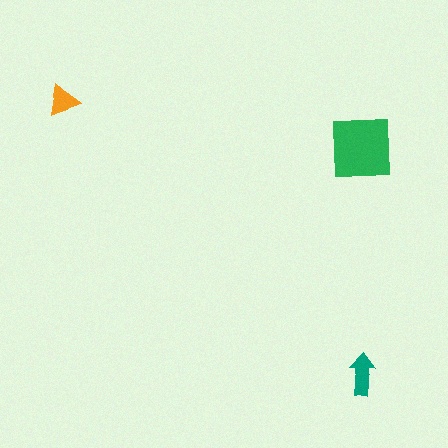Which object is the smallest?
The orange triangle.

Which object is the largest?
The green square.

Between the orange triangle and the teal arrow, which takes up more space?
The teal arrow.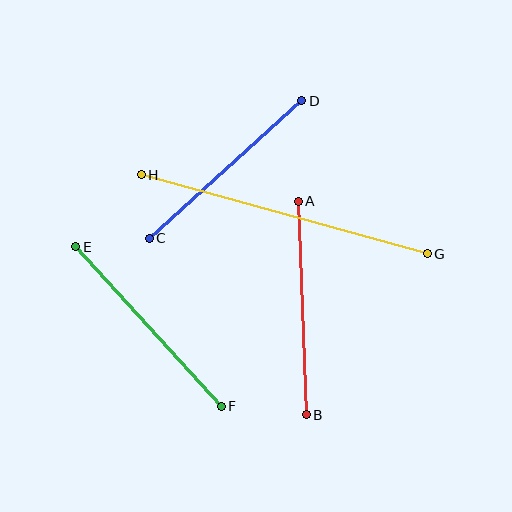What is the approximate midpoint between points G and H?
The midpoint is at approximately (284, 214) pixels.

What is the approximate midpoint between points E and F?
The midpoint is at approximately (148, 327) pixels.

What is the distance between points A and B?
The distance is approximately 214 pixels.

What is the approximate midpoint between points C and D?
The midpoint is at approximately (226, 169) pixels.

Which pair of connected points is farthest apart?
Points G and H are farthest apart.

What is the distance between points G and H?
The distance is approximately 297 pixels.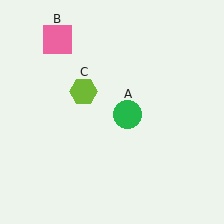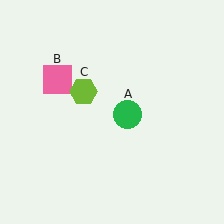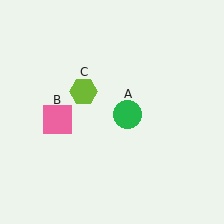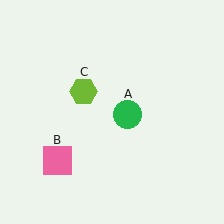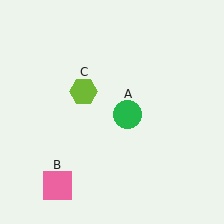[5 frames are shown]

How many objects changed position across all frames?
1 object changed position: pink square (object B).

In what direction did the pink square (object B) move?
The pink square (object B) moved down.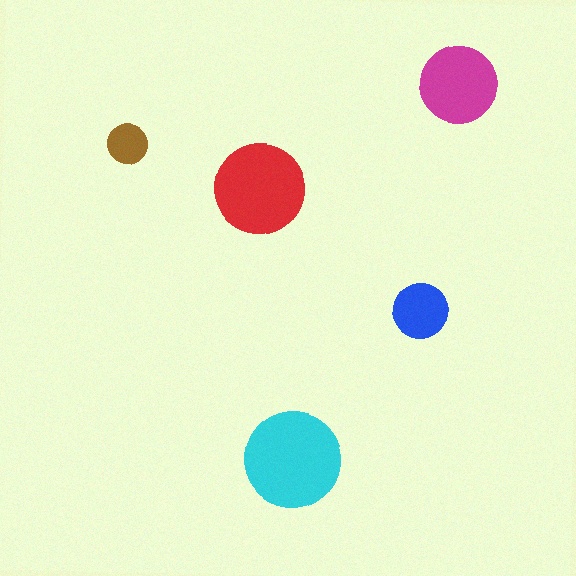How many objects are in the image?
There are 5 objects in the image.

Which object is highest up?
The magenta circle is topmost.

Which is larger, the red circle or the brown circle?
The red one.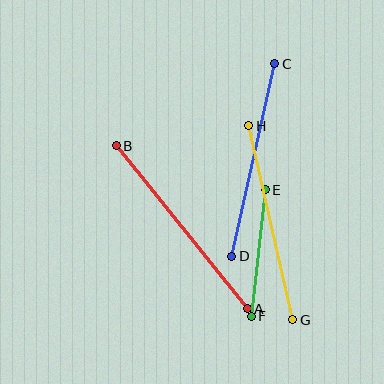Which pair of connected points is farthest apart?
Points A and B are farthest apart.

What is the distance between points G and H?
The distance is approximately 199 pixels.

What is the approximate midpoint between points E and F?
The midpoint is at approximately (258, 253) pixels.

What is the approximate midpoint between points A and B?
The midpoint is at approximately (182, 227) pixels.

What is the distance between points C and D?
The distance is approximately 197 pixels.